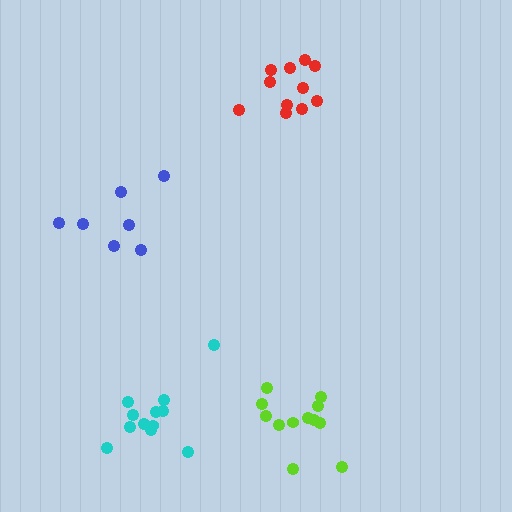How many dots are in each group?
Group 1: 12 dots, Group 2: 11 dots, Group 3: 7 dots, Group 4: 12 dots (42 total).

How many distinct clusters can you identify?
There are 4 distinct clusters.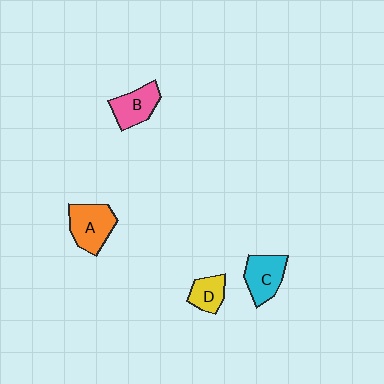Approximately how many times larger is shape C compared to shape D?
Approximately 1.4 times.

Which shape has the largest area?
Shape A (orange).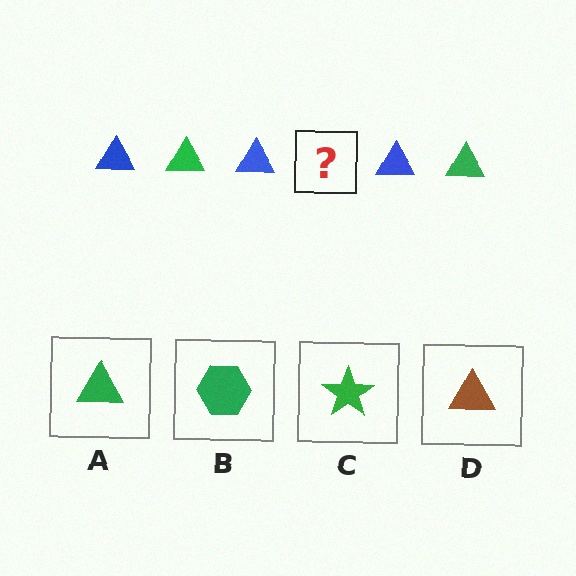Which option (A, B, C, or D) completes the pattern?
A.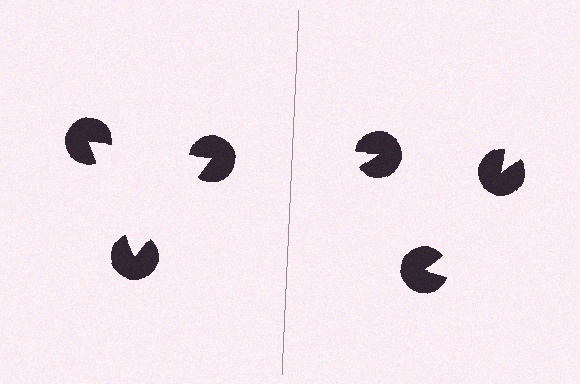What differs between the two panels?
The pac-man discs are positioned identically on both sides; only the wedge orientations differ. On the left they align to a triangle; on the right they are misaligned.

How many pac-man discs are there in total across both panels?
6 — 3 on each side.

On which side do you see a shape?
An illusory triangle appears on the left side. On the right side the wedge cuts are rotated, so no coherent shape forms.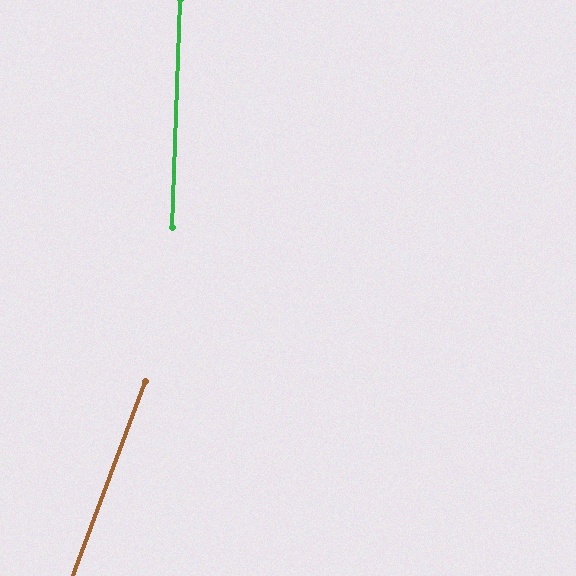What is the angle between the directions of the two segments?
Approximately 18 degrees.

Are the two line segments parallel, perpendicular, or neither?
Neither parallel nor perpendicular — they differ by about 18°.